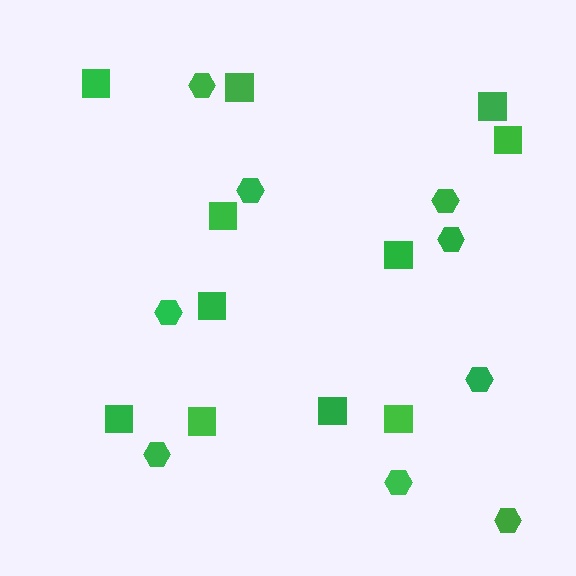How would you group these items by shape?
There are 2 groups: one group of hexagons (9) and one group of squares (11).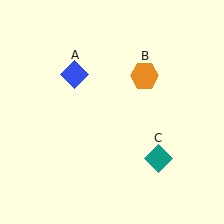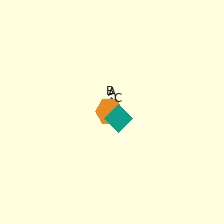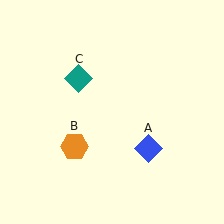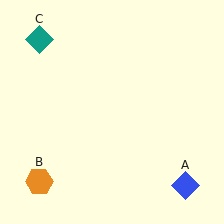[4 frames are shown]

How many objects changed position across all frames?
3 objects changed position: blue diamond (object A), orange hexagon (object B), teal diamond (object C).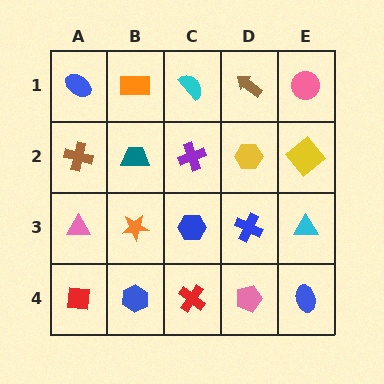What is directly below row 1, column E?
A yellow diamond.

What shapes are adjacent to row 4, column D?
A blue cross (row 3, column D), a red cross (row 4, column C), a blue ellipse (row 4, column E).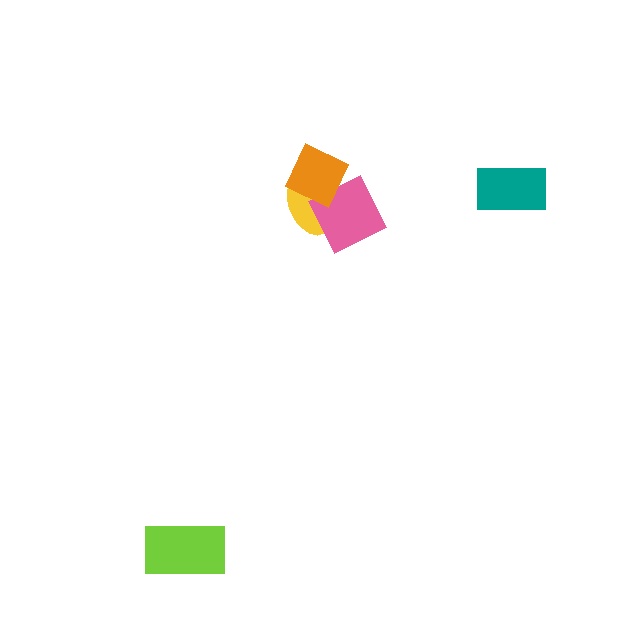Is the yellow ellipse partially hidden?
Yes, it is partially covered by another shape.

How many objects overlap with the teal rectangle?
0 objects overlap with the teal rectangle.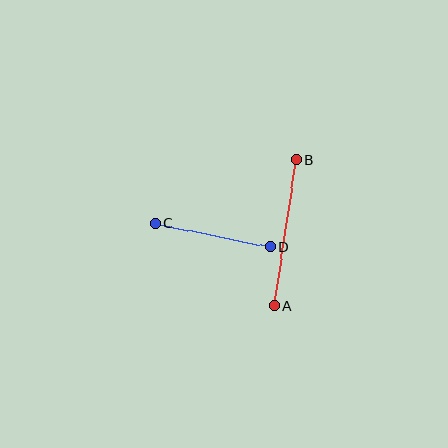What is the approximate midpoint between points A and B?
The midpoint is at approximately (286, 233) pixels.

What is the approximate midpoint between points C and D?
The midpoint is at approximately (213, 235) pixels.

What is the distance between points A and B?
The distance is approximately 148 pixels.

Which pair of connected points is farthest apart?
Points A and B are farthest apart.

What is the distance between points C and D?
The distance is approximately 118 pixels.